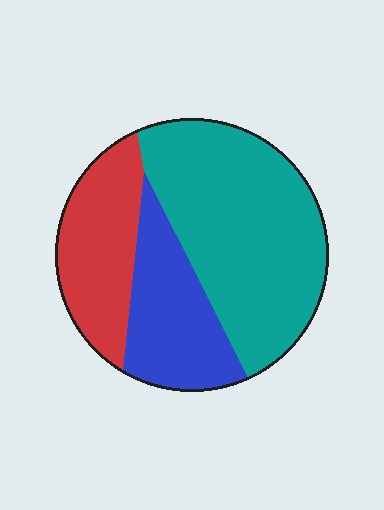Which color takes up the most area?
Teal, at roughly 50%.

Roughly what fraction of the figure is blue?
Blue covers 24% of the figure.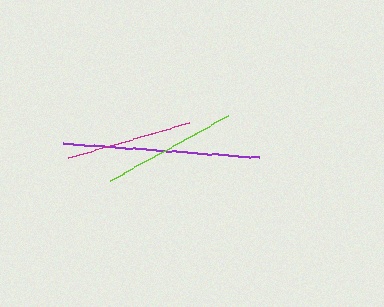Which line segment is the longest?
The purple line is the longest at approximately 197 pixels.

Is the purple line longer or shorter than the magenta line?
The purple line is longer than the magenta line.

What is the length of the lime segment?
The lime segment is approximately 136 pixels long.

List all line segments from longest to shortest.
From longest to shortest: purple, lime, magenta.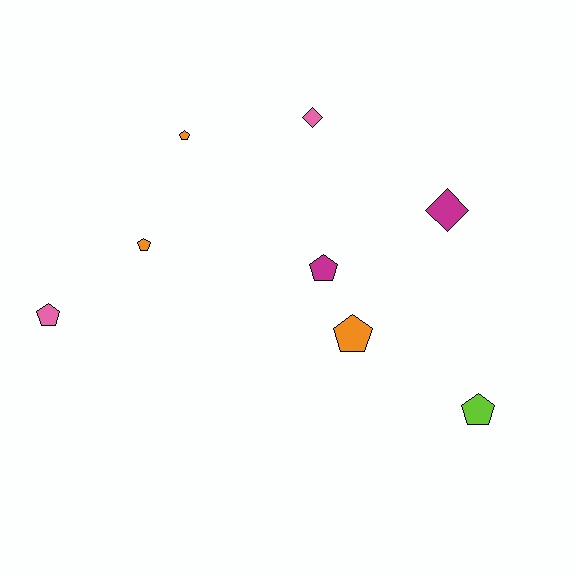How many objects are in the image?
There are 8 objects.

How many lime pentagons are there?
There is 1 lime pentagon.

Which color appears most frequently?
Orange, with 3 objects.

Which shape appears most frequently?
Pentagon, with 6 objects.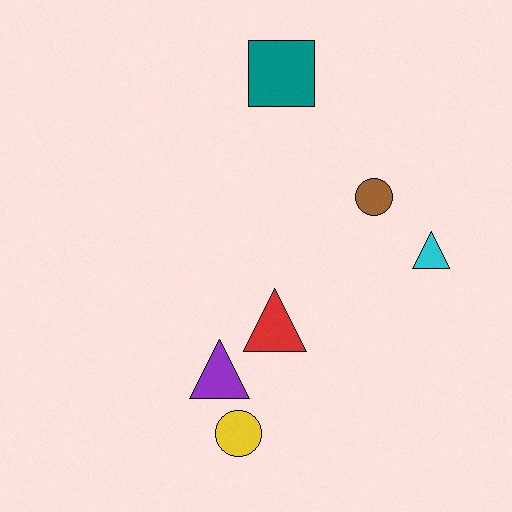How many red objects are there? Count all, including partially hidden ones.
There is 1 red object.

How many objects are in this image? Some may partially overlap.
There are 6 objects.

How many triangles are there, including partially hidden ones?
There are 3 triangles.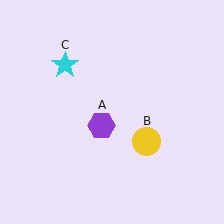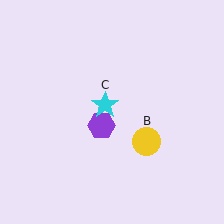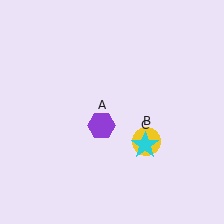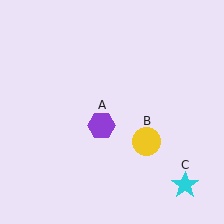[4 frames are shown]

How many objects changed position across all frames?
1 object changed position: cyan star (object C).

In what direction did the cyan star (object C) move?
The cyan star (object C) moved down and to the right.